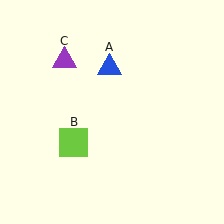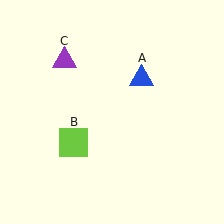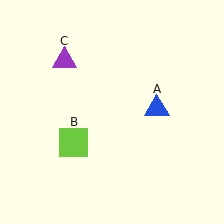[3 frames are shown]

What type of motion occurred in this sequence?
The blue triangle (object A) rotated clockwise around the center of the scene.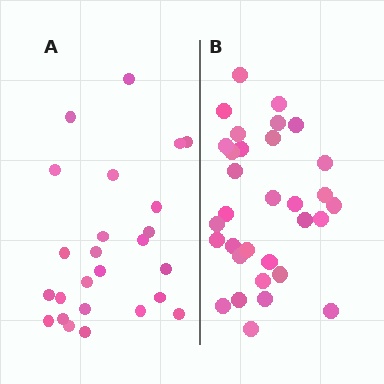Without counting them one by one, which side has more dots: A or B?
Region B (the right region) has more dots.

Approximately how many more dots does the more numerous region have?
Region B has roughly 8 or so more dots than region A.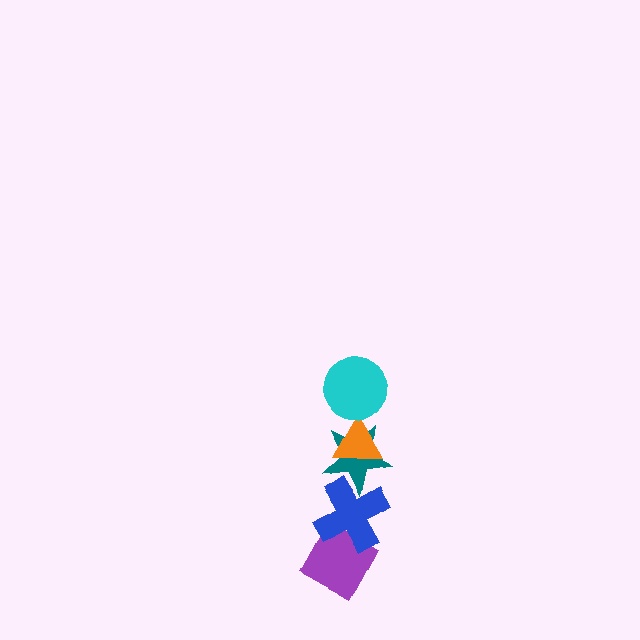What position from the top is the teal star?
The teal star is 3rd from the top.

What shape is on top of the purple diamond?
The blue cross is on top of the purple diamond.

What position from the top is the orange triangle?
The orange triangle is 2nd from the top.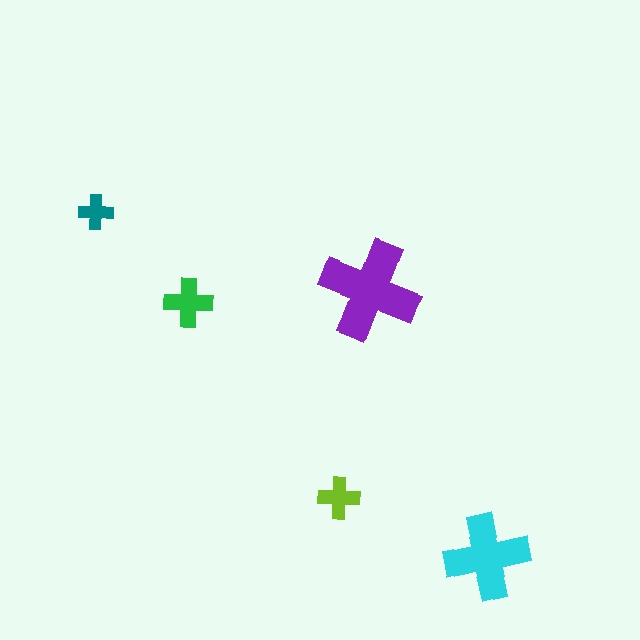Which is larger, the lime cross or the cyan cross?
The cyan one.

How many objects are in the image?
There are 5 objects in the image.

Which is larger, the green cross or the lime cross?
The green one.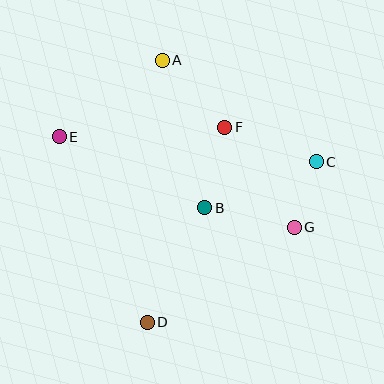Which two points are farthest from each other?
Points A and D are farthest from each other.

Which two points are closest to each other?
Points C and G are closest to each other.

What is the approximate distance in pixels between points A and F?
The distance between A and F is approximately 92 pixels.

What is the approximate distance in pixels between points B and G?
The distance between B and G is approximately 92 pixels.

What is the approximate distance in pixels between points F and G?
The distance between F and G is approximately 122 pixels.